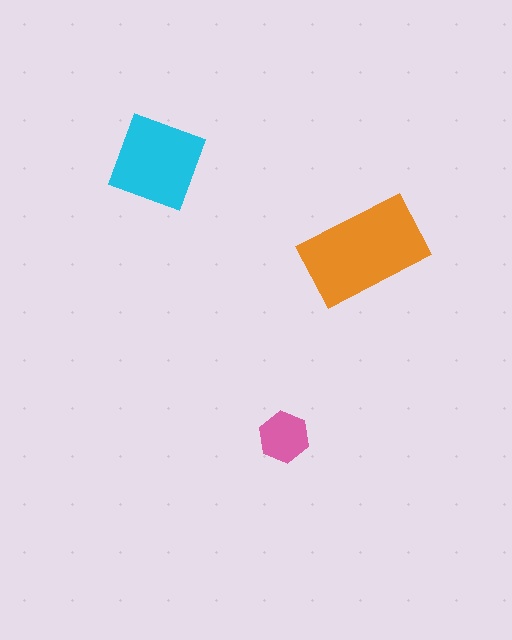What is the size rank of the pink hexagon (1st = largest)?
3rd.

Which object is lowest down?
The pink hexagon is bottommost.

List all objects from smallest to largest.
The pink hexagon, the cyan square, the orange rectangle.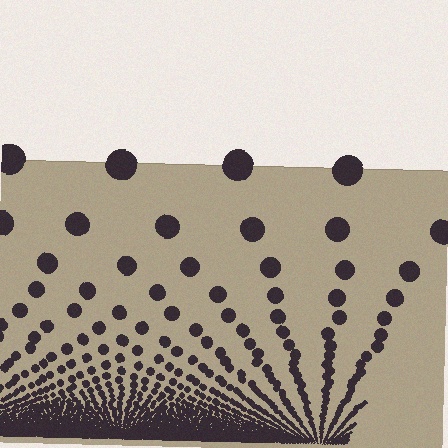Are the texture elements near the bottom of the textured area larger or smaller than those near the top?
Smaller. The gradient is inverted — elements near the bottom are smaller and denser.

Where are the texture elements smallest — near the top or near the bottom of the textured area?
Near the bottom.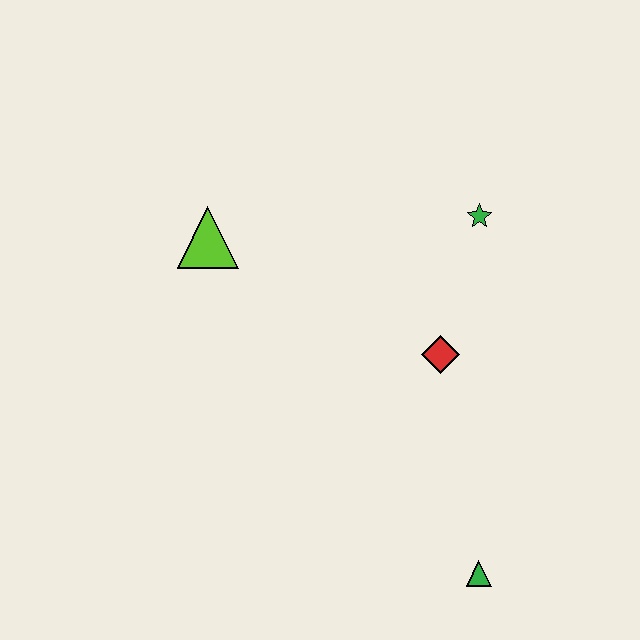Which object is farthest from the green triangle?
The lime triangle is farthest from the green triangle.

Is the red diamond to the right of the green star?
No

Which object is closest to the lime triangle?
The red diamond is closest to the lime triangle.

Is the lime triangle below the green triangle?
No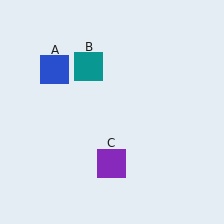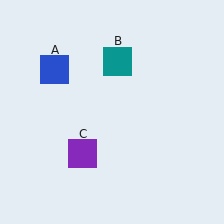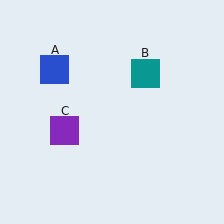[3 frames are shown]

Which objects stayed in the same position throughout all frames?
Blue square (object A) remained stationary.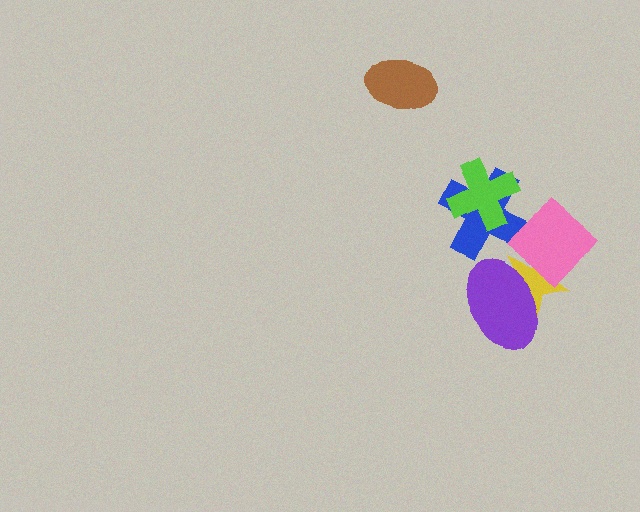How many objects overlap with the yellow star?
2 objects overlap with the yellow star.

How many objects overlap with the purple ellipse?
2 objects overlap with the purple ellipse.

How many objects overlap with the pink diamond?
3 objects overlap with the pink diamond.